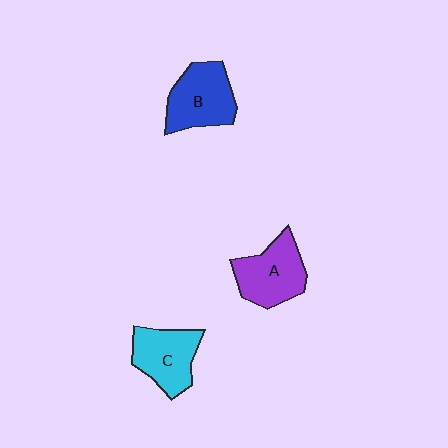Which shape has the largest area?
Shape B (blue).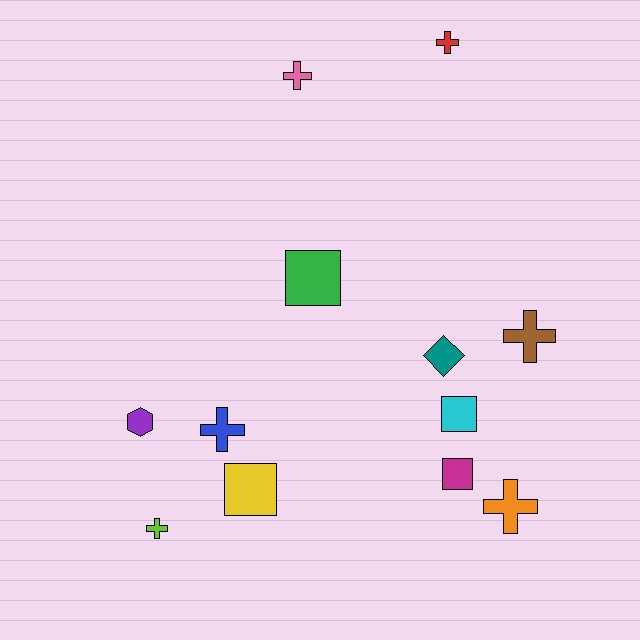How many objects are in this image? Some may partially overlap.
There are 12 objects.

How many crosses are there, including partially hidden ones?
There are 6 crosses.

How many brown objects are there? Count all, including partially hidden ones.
There is 1 brown object.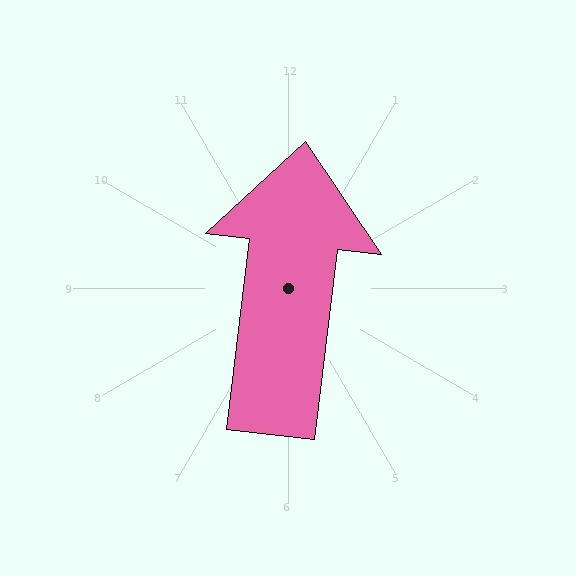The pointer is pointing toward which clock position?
Roughly 12 o'clock.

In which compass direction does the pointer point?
North.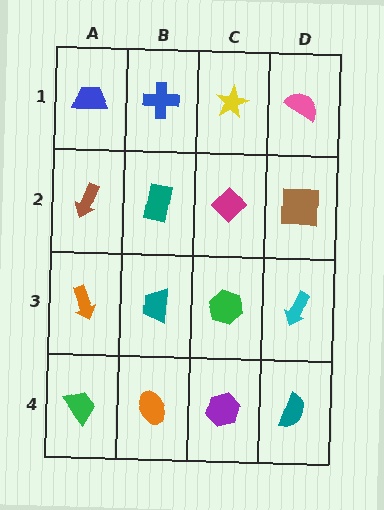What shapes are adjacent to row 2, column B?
A blue cross (row 1, column B), a teal trapezoid (row 3, column B), a brown arrow (row 2, column A), a magenta diamond (row 2, column C).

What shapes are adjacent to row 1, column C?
A magenta diamond (row 2, column C), a blue cross (row 1, column B), a pink semicircle (row 1, column D).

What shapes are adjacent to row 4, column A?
An orange arrow (row 3, column A), an orange ellipse (row 4, column B).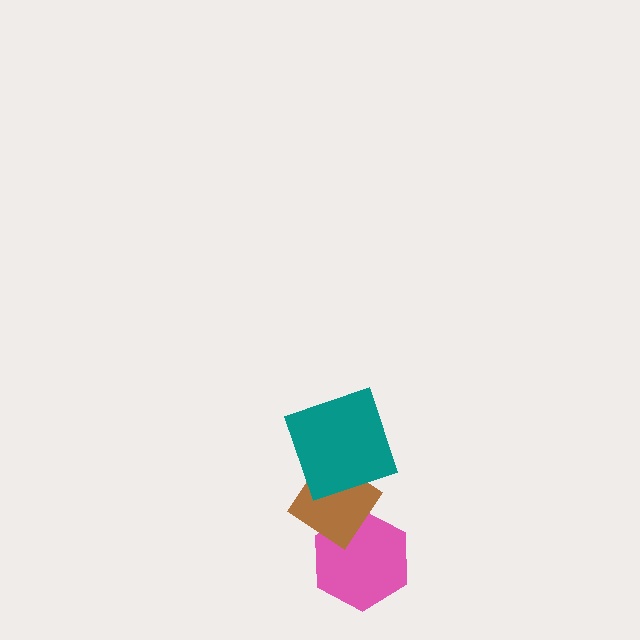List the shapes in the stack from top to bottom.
From top to bottom: the teal square, the brown diamond, the pink hexagon.